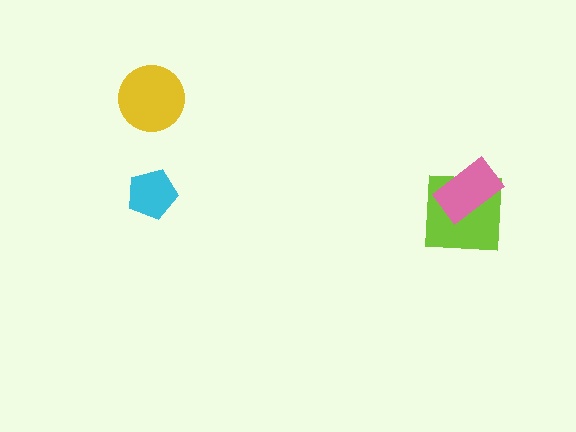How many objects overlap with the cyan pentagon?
0 objects overlap with the cyan pentagon.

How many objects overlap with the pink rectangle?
1 object overlaps with the pink rectangle.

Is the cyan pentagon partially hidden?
No, no other shape covers it.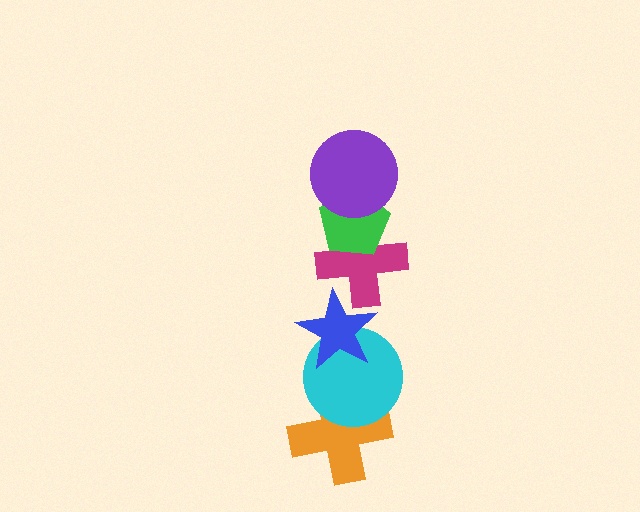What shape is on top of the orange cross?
The cyan circle is on top of the orange cross.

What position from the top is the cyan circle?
The cyan circle is 5th from the top.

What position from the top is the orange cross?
The orange cross is 6th from the top.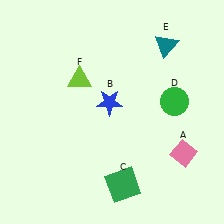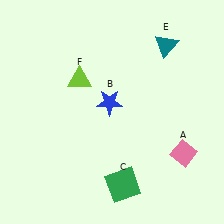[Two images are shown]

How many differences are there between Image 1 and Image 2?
There is 1 difference between the two images.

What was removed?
The green circle (D) was removed in Image 2.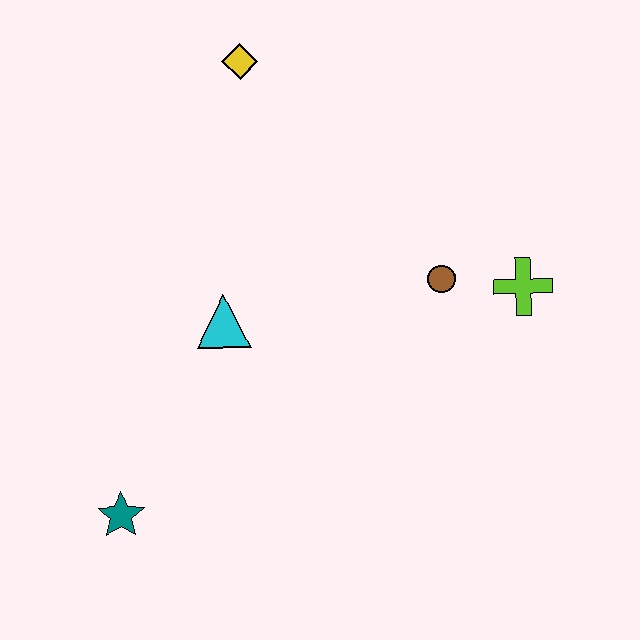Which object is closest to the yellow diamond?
The cyan triangle is closest to the yellow diamond.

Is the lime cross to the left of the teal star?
No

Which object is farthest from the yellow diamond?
The teal star is farthest from the yellow diamond.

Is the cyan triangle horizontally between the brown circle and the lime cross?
No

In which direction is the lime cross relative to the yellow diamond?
The lime cross is to the right of the yellow diamond.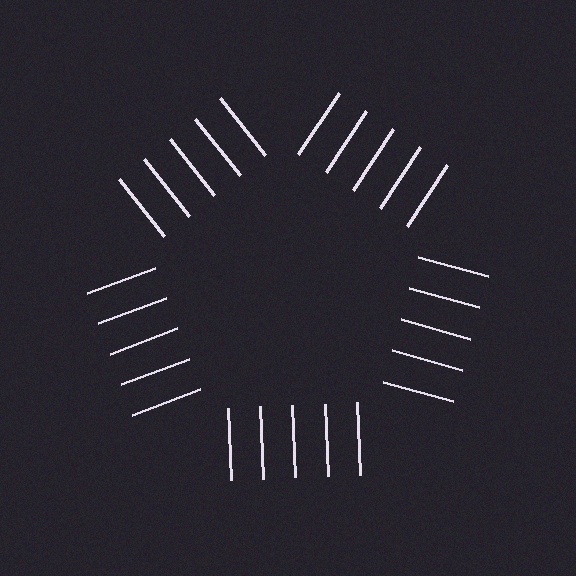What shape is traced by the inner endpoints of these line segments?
An illusory pentagon — the line segments terminate on its edges but no continuous stroke is drawn.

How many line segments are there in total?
25 — 5 along each of the 5 edges.